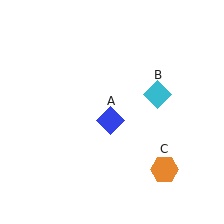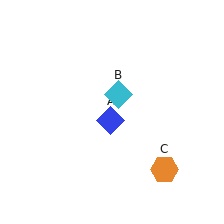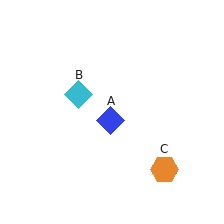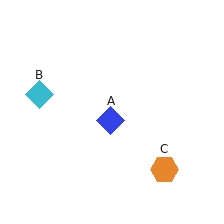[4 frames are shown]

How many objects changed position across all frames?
1 object changed position: cyan diamond (object B).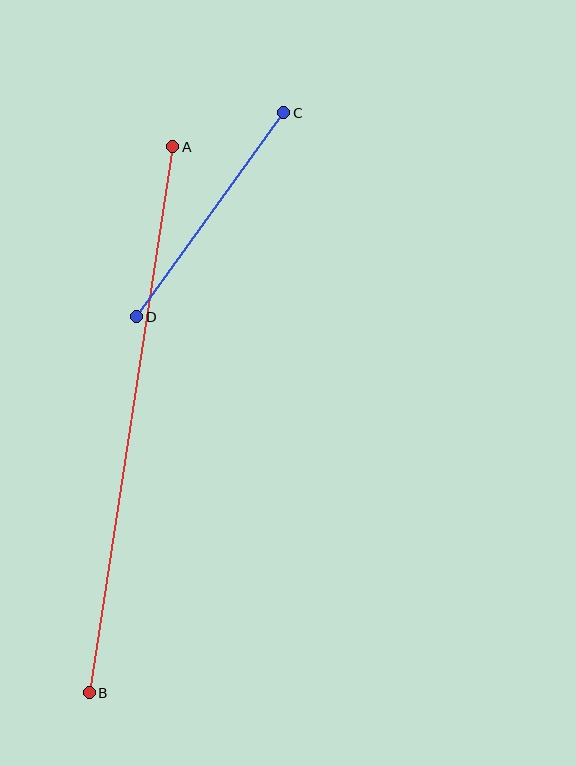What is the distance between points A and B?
The distance is approximately 552 pixels.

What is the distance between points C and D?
The distance is approximately 251 pixels.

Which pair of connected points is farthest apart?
Points A and B are farthest apart.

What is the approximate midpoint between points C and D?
The midpoint is at approximately (210, 215) pixels.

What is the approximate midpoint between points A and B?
The midpoint is at approximately (131, 420) pixels.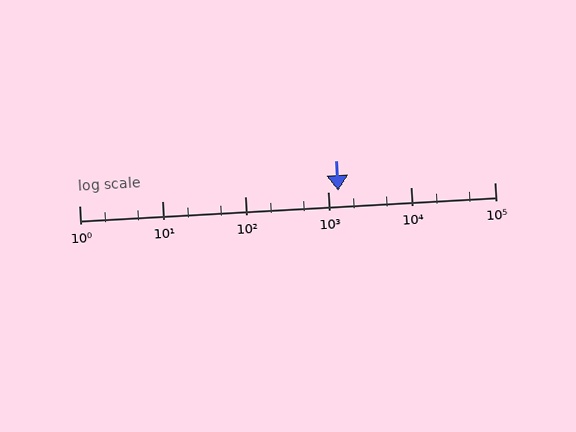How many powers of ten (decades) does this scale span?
The scale spans 5 decades, from 1 to 100000.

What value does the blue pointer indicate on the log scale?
The pointer indicates approximately 1300.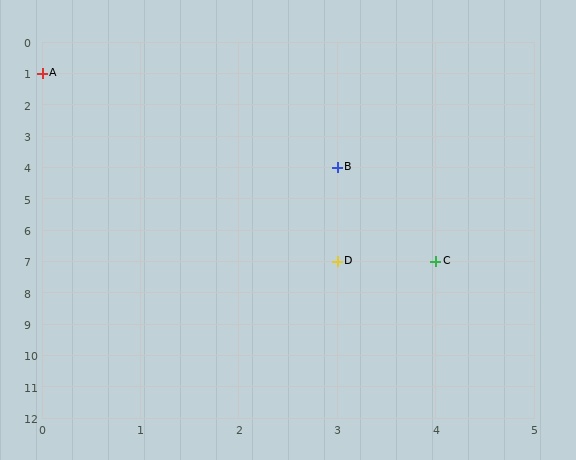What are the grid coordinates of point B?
Point B is at grid coordinates (3, 4).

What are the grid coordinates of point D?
Point D is at grid coordinates (3, 7).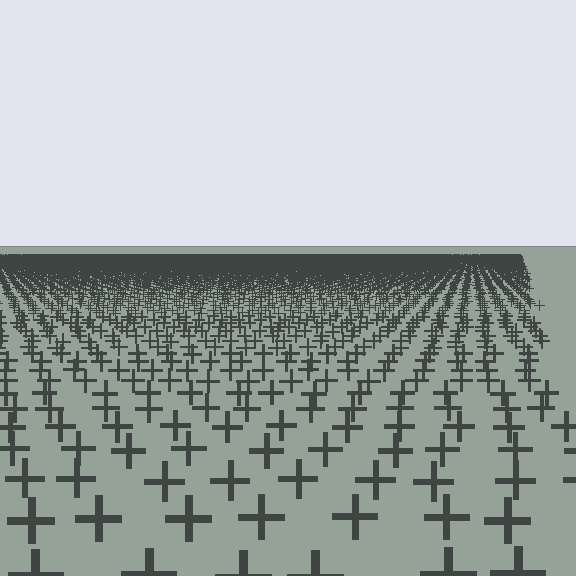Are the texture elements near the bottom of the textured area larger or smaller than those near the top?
Larger. Near the bottom, elements are closer to the viewer and appear at a bigger on-screen size.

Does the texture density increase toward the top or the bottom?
Density increases toward the top.